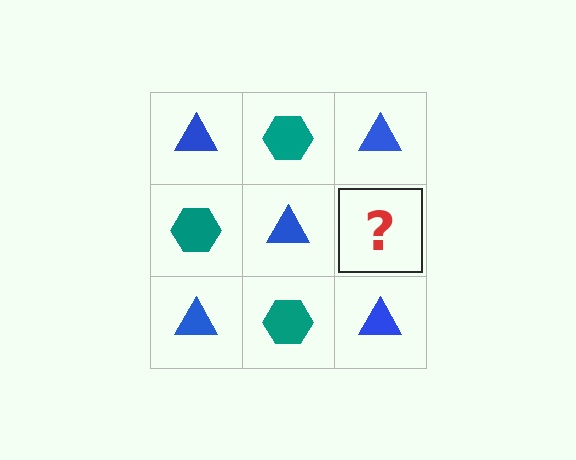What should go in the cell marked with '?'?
The missing cell should contain a teal hexagon.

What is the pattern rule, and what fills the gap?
The rule is that it alternates blue triangle and teal hexagon in a checkerboard pattern. The gap should be filled with a teal hexagon.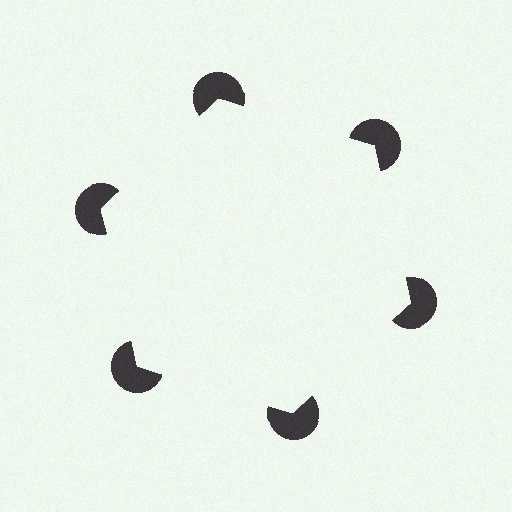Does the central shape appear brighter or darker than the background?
It typically appears slightly brighter than the background, even though no actual brightness change is drawn.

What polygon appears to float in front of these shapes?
An illusory hexagon — its edges are inferred from the aligned wedge cuts in the pac-man discs, not physically drawn.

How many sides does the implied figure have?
6 sides.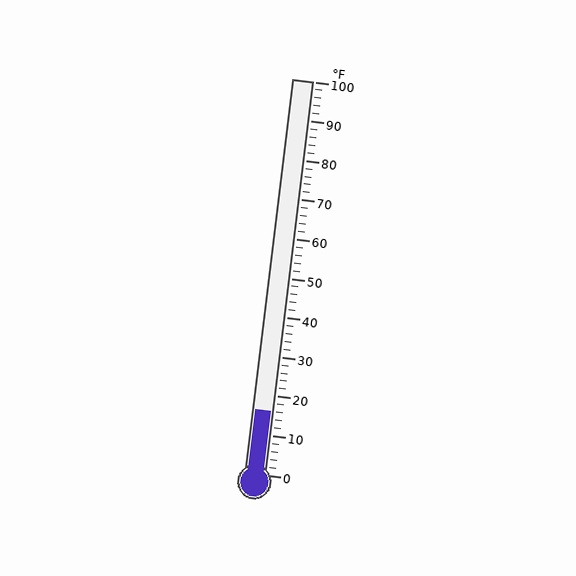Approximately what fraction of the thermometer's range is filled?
The thermometer is filled to approximately 15% of its range.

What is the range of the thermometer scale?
The thermometer scale ranges from 0°F to 100°F.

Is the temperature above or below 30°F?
The temperature is below 30°F.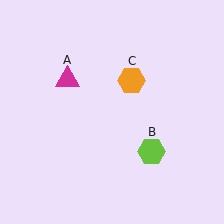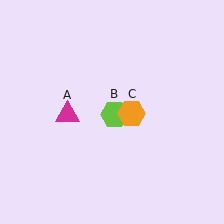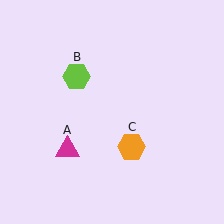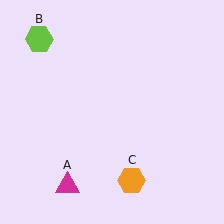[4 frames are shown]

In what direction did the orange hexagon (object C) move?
The orange hexagon (object C) moved down.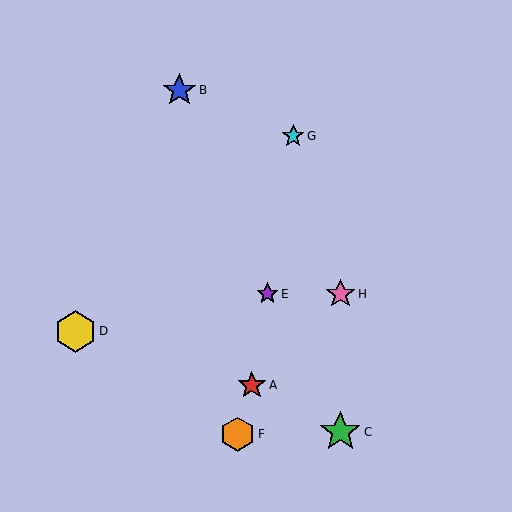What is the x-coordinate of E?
Object E is at x≈267.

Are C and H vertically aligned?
Yes, both are at x≈340.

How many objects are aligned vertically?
2 objects (C, H) are aligned vertically.